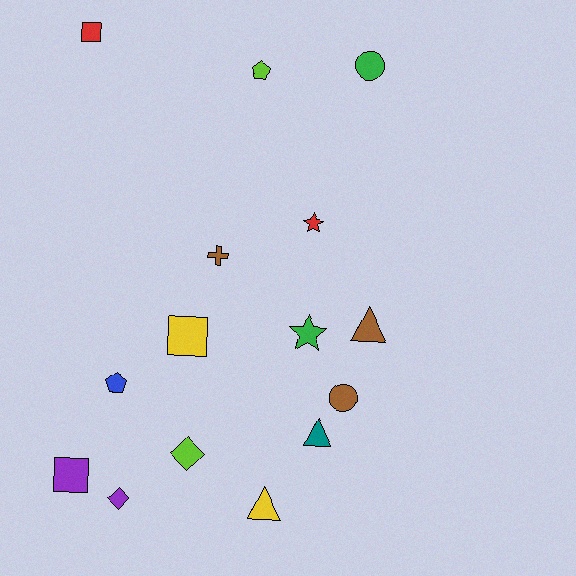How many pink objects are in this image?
There are no pink objects.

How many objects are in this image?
There are 15 objects.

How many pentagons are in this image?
There are 2 pentagons.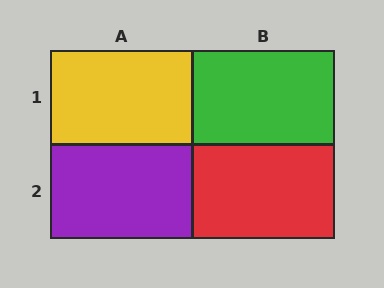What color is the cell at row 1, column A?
Yellow.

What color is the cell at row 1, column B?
Green.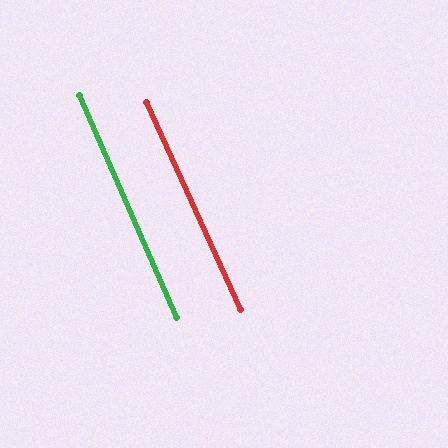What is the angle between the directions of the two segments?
Approximately 1 degree.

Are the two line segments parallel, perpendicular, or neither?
Parallel — their directions differ by only 0.9°.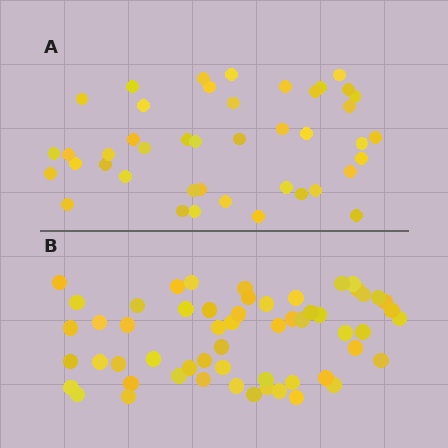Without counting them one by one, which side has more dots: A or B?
Region B (the bottom region) has more dots.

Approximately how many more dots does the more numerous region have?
Region B has approximately 15 more dots than region A.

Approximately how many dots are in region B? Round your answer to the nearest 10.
About 60 dots. (The exact count is 57, which rounds to 60.)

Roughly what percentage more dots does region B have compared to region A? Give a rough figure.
About 35% more.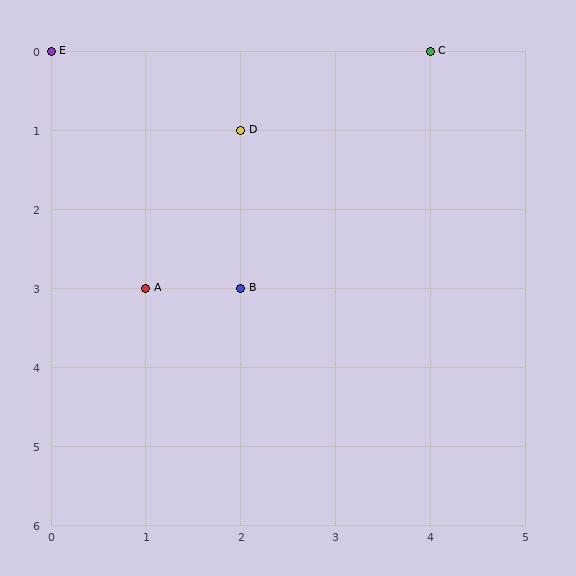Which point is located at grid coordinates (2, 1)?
Point D is at (2, 1).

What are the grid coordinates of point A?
Point A is at grid coordinates (1, 3).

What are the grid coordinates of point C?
Point C is at grid coordinates (4, 0).